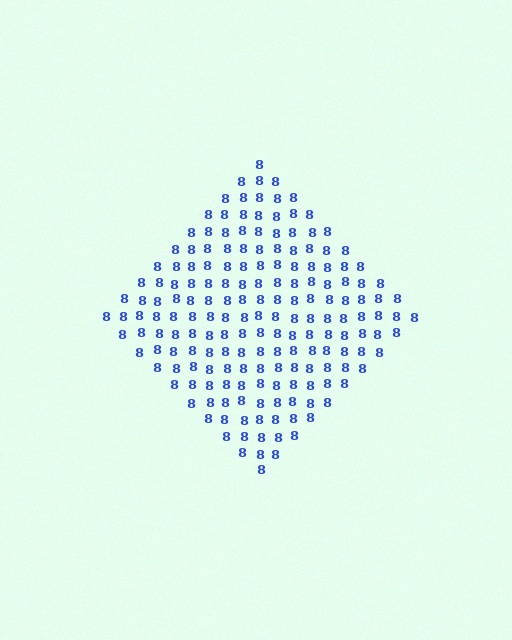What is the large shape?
The large shape is a diamond.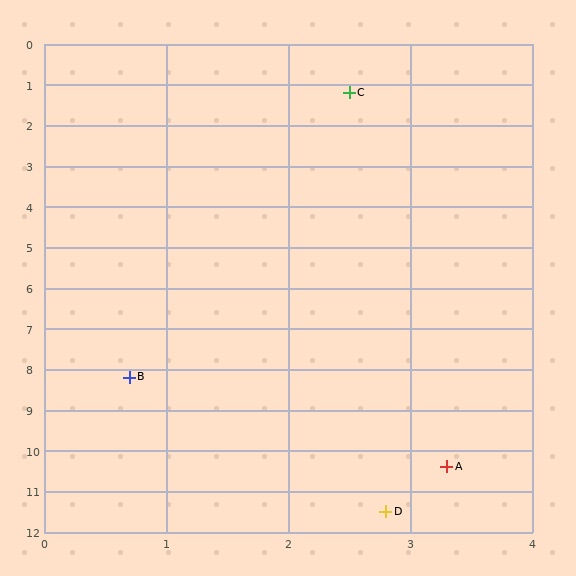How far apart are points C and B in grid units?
Points C and B are about 7.2 grid units apart.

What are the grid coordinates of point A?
Point A is at approximately (3.3, 10.4).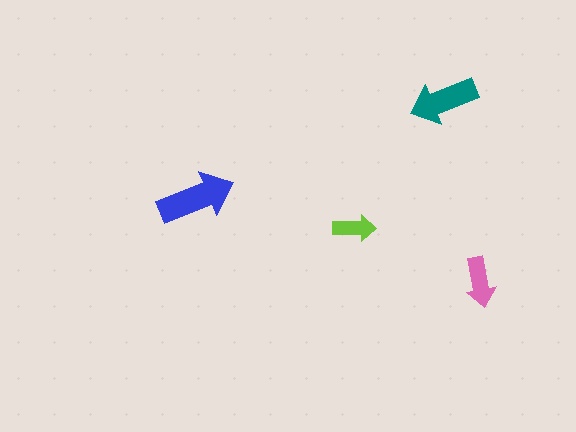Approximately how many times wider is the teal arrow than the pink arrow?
About 1.5 times wider.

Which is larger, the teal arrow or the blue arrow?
The blue one.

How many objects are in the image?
There are 4 objects in the image.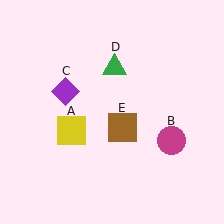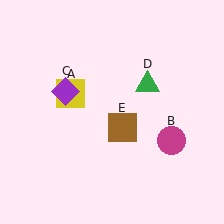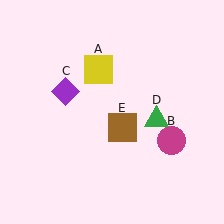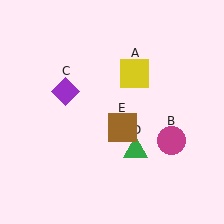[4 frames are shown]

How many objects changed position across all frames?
2 objects changed position: yellow square (object A), green triangle (object D).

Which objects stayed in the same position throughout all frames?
Magenta circle (object B) and purple diamond (object C) and brown square (object E) remained stationary.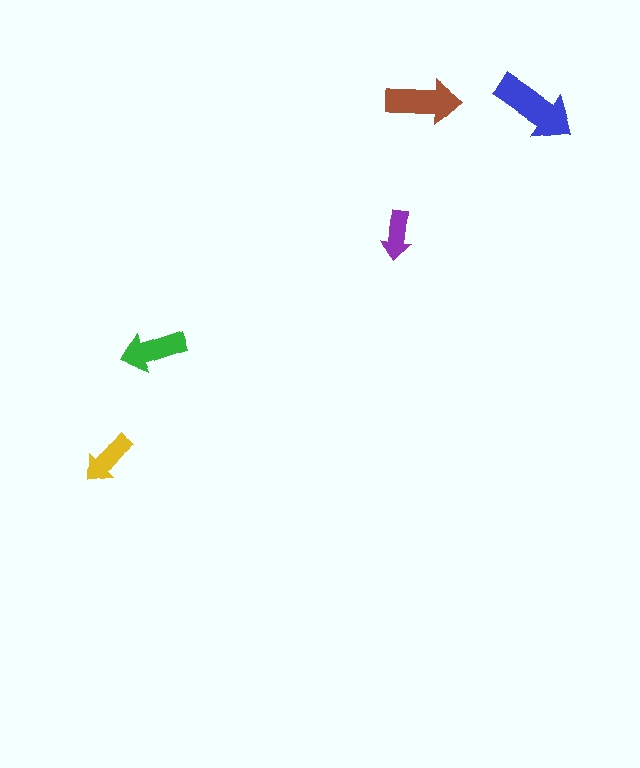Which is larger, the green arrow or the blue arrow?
The blue one.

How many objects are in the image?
There are 5 objects in the image.